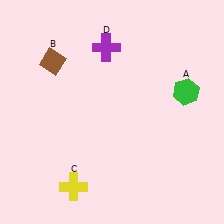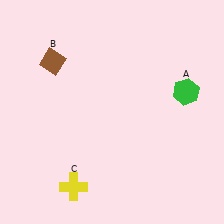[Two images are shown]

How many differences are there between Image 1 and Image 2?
There is 1 difference between the two images.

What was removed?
The purple cross (D) was removed in Image 2.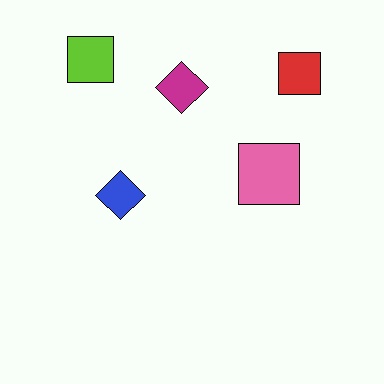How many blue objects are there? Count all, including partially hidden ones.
There is 1 blue object.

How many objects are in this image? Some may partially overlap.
There are 5 objects.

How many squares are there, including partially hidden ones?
There are 3 squares.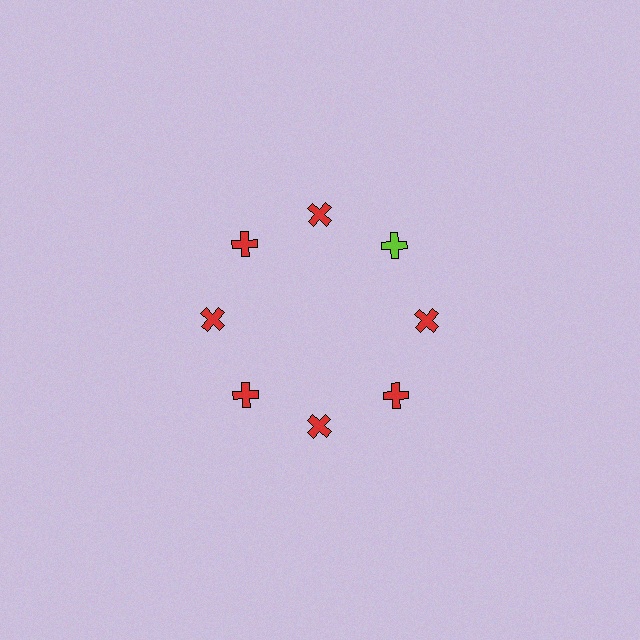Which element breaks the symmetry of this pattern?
The lime cross at roughly the 2 o'clock position breaks the symmetry. All other shapes are red crosses.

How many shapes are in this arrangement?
There are 8 shapes arranged in a ring pattern.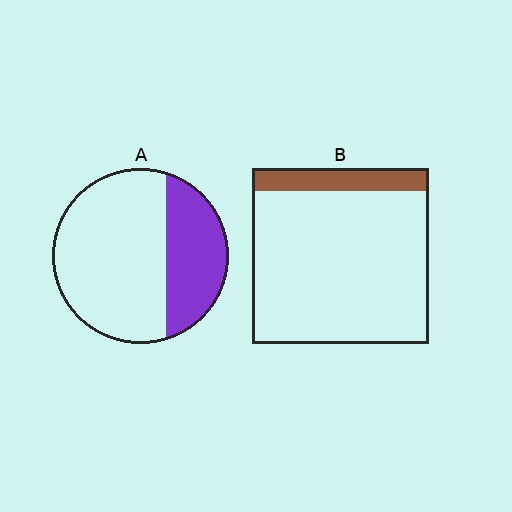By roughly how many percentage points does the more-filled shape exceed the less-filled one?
By roughly 20 percentage points (A over B).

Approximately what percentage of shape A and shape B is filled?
A is approximately 30% and B is approximately 15%.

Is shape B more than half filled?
No.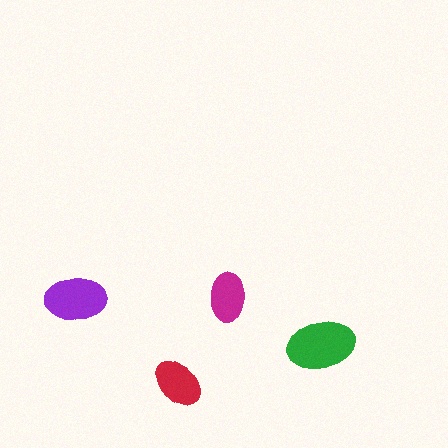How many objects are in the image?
There are 4 objects in the image.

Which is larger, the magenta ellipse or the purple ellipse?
The purple one.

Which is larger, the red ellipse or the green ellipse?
The green one.